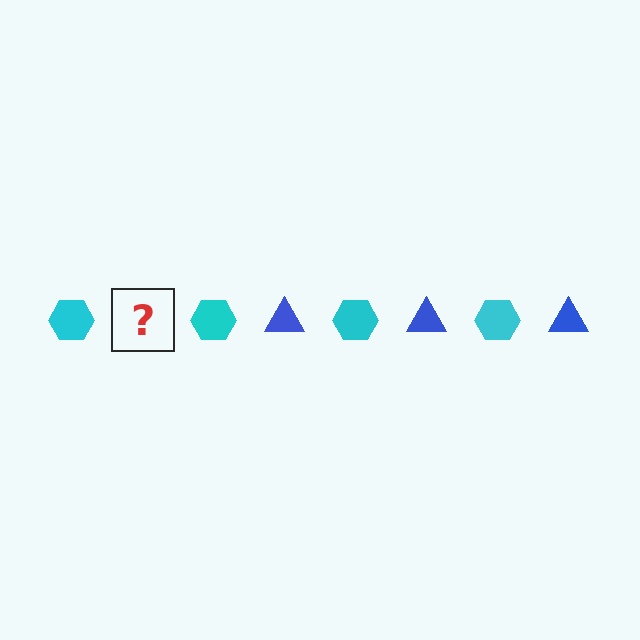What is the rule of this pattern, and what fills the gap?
The rule is that the pattern alternates between cyan hexagon and blue triangle. The gap should be filled with a blue triangle.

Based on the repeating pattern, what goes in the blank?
The blank should be a blue triangle.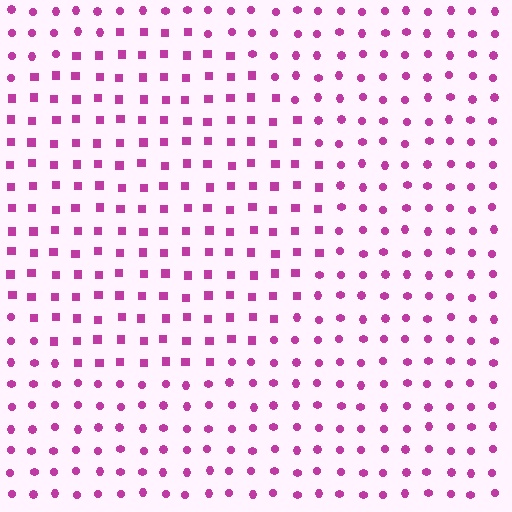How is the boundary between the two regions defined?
The boundary is defined by a change in element shape: squares inside vs. circles outside. All elements share the same color and spacing.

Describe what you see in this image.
The image is filled with small magenta elements arranged in a uniform grid. A circle-shaped region contains squares, while the surrounding area contains circles. The boundary is defined purely by the change in element shape.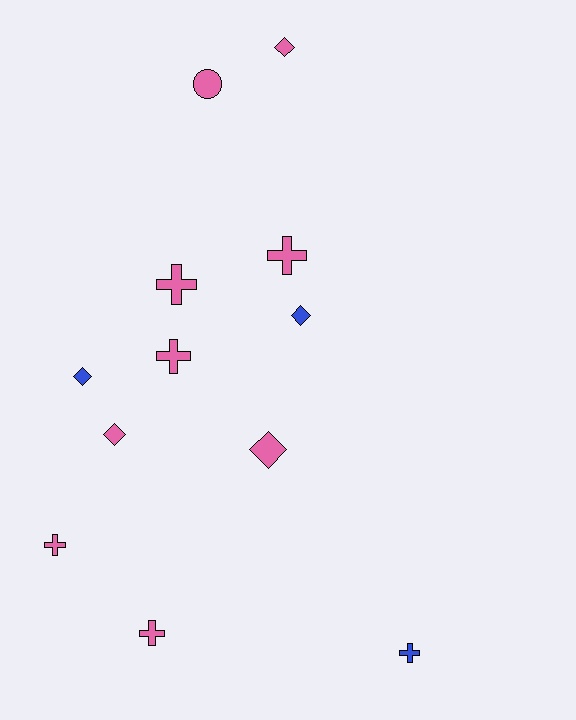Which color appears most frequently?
Pink, with 9 objects.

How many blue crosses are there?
There is 1 blue cross.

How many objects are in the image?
There are 12 objects.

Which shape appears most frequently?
Cross, with 6 objects.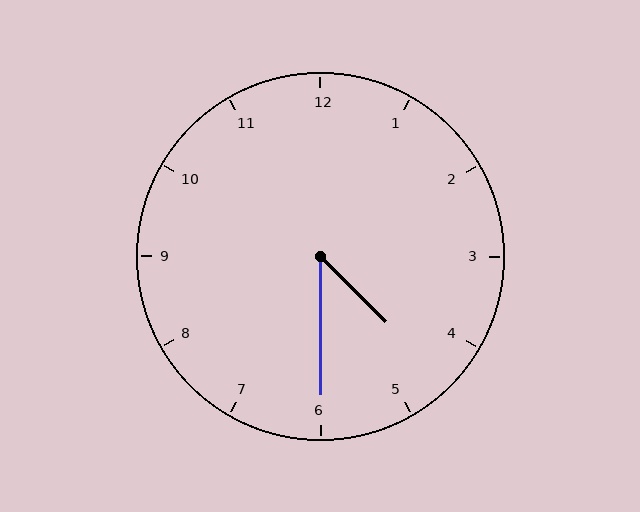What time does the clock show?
4:30.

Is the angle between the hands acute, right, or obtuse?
It is acute.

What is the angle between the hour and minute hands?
Approximately 45 degrees.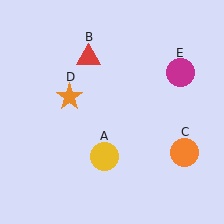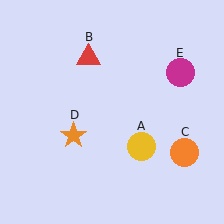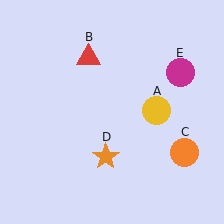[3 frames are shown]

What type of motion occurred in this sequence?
The yellow circle (object A), orange star (object D) rotated counterclockwise around the center of the scene.